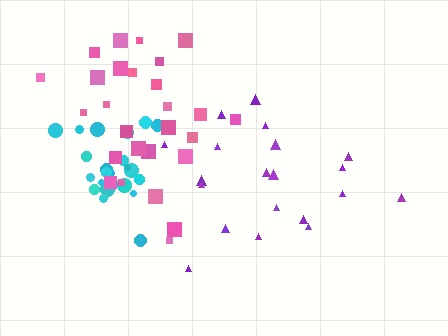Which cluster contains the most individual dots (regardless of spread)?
Pink (27).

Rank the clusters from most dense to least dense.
cyan, pink, purple.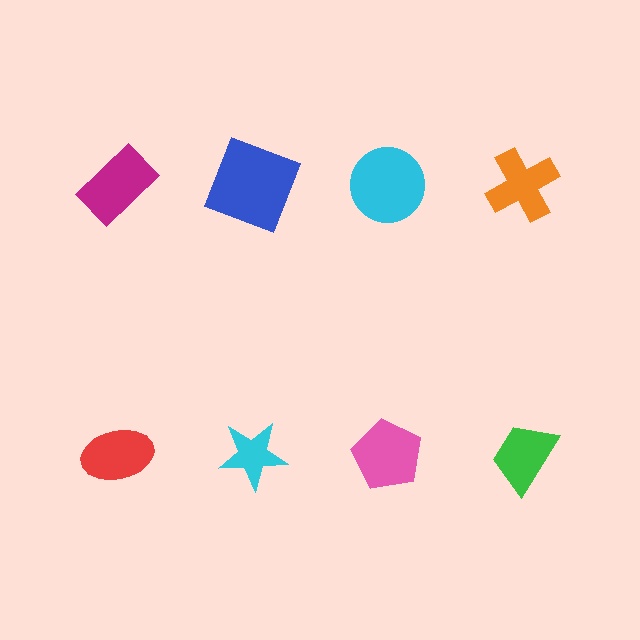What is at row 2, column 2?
A cyan star.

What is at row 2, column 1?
A red ellipse.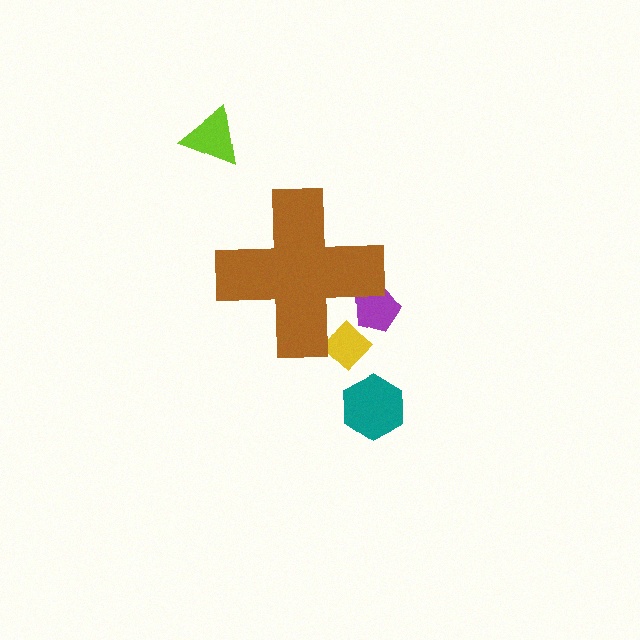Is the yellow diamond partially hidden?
Yes, the yellow diamond is partially hidden behind the brown cross.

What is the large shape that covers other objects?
A brown cross.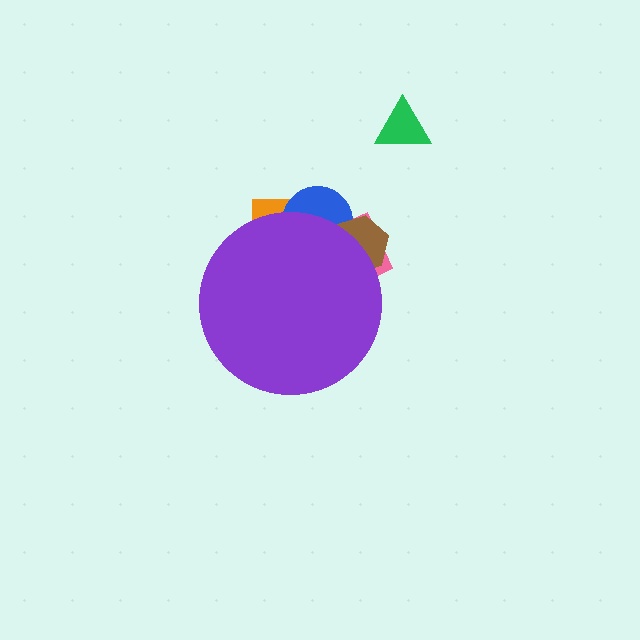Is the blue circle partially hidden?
Yes, the blue circle is partially hidden behind the purple circle.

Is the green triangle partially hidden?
No, the green triangle is fully visible.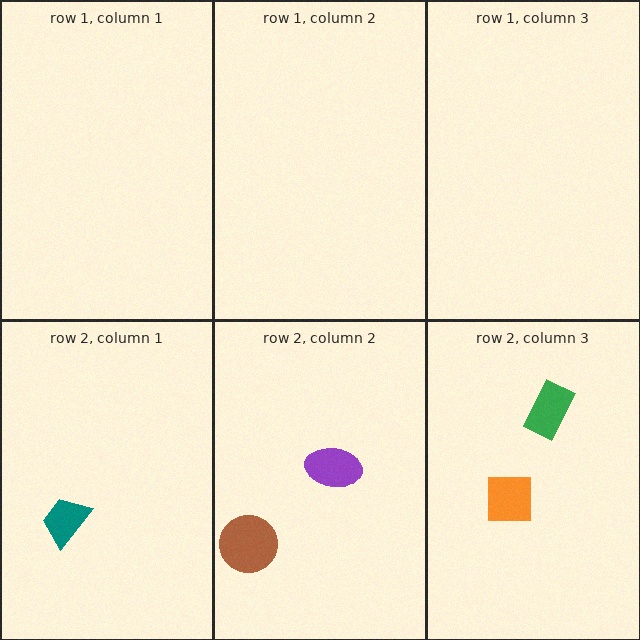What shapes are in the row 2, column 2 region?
The brown circle, the purple ellipse.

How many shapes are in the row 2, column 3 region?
2.